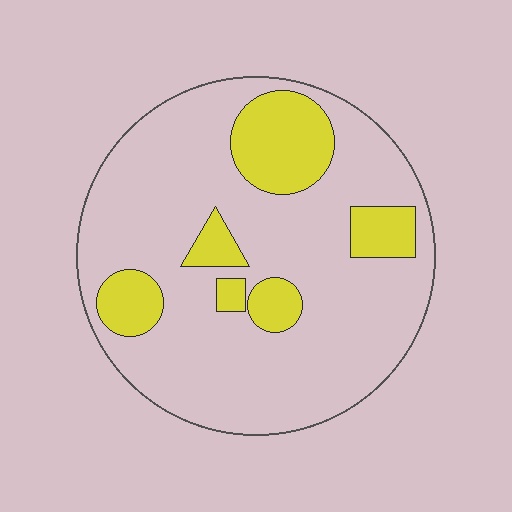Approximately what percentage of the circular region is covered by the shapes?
Approximately 20%.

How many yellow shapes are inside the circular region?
6.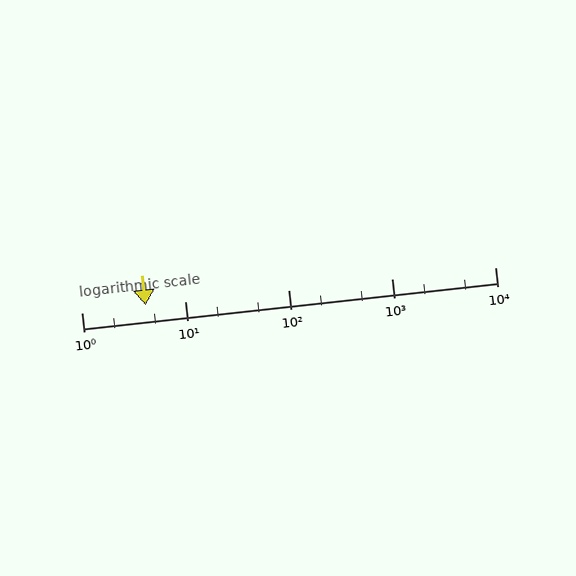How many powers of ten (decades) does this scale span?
The scale spans 4 decades, from 1 to 10000.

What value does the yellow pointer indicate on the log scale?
The pointer indicates approximately 4.2.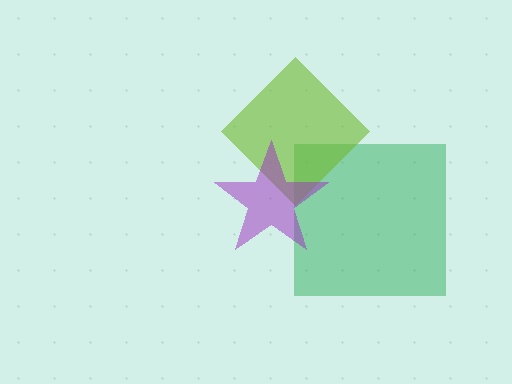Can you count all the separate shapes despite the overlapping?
Yes, there are 3 separate shapes.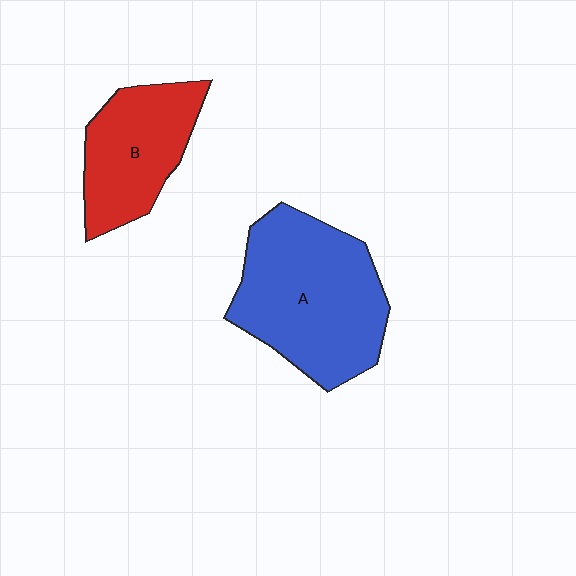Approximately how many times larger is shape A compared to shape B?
Approximately 1.6 times.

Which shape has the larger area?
Shape A (blue).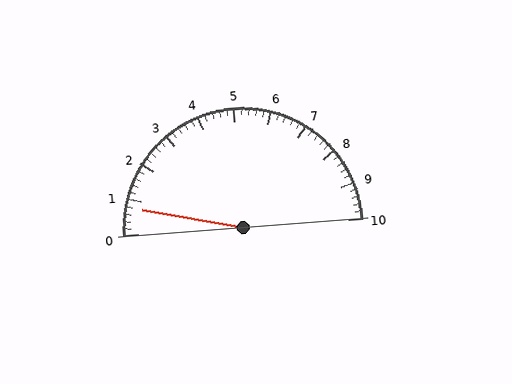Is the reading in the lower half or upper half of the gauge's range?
The reading is in the lower half of the range (0 to 10).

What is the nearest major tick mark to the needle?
The nearest major tick mark is 1.